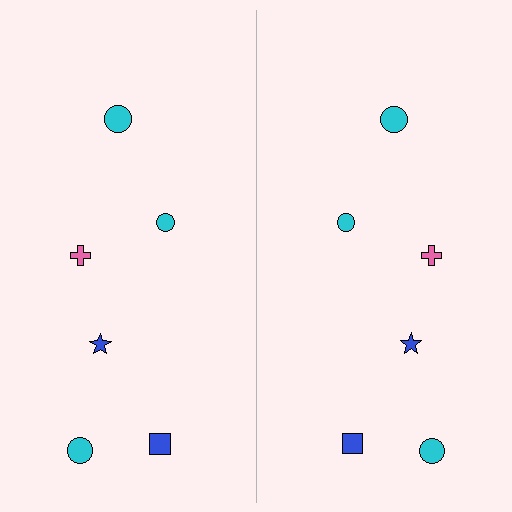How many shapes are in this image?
There are 12 shapes in this image.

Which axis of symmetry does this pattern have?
The pattern has a vertical axis of symmetry running through the center of the image.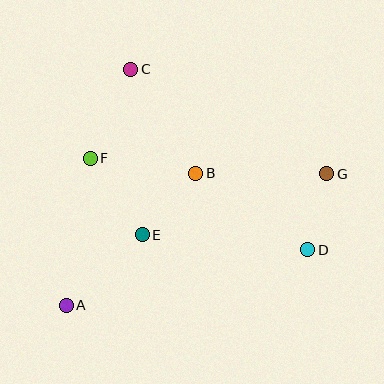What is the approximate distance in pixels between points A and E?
The distance between A and E is approximately 104 pixels.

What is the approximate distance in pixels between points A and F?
The distance between A and F is approximately 149 pixels.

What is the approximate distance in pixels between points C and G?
The distance between C and G is approximately 222 pixels.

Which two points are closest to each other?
Points D and G are closest to each other.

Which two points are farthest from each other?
Points A and G are farthest from each other.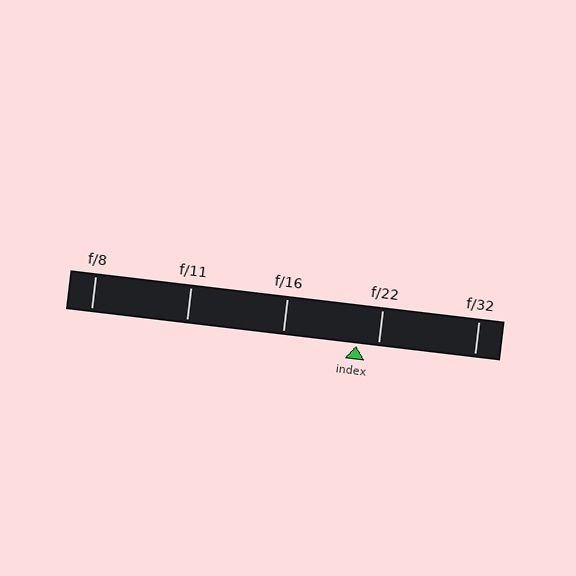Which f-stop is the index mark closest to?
The index mark is closest to f/22.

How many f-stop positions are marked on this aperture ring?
There are 5 f-stop positions marked.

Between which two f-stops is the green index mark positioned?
The index mark is between f/16 and f/22.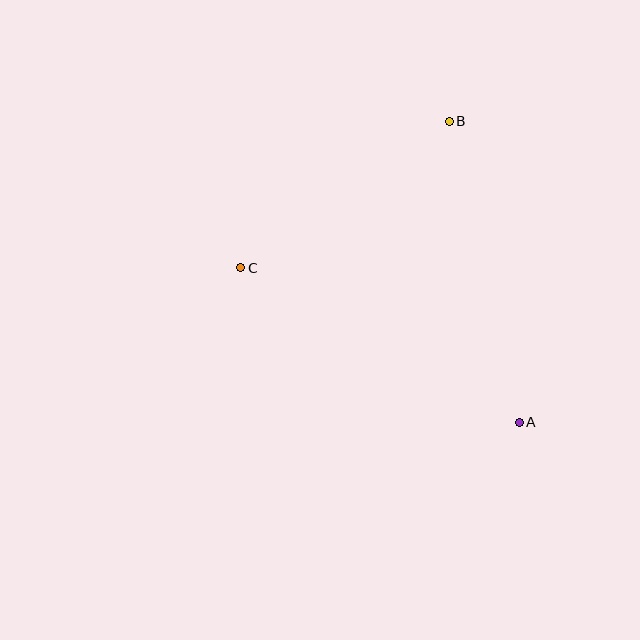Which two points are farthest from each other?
Points A and C are farthest from each other.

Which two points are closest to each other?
Points B and C are closest to each other.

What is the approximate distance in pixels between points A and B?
The distance between A and B is approximately 309 pixels.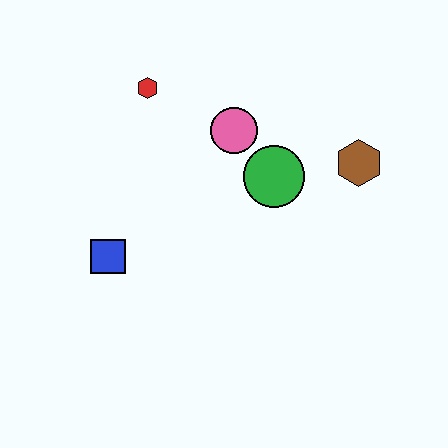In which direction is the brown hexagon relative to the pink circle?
The brown hexagon is to the right of the pink circle.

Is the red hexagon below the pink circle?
No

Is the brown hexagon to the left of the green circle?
No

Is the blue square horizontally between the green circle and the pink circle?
No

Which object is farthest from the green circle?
The blue square is farthest from the green circle.